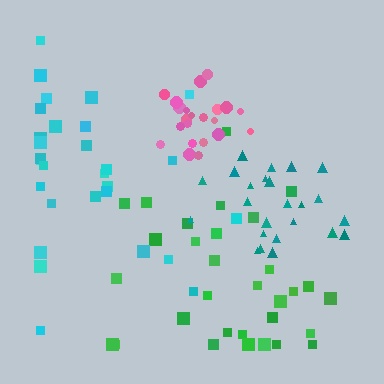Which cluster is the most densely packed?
Pink.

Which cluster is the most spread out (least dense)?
Cyan.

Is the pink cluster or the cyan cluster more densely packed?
Pink.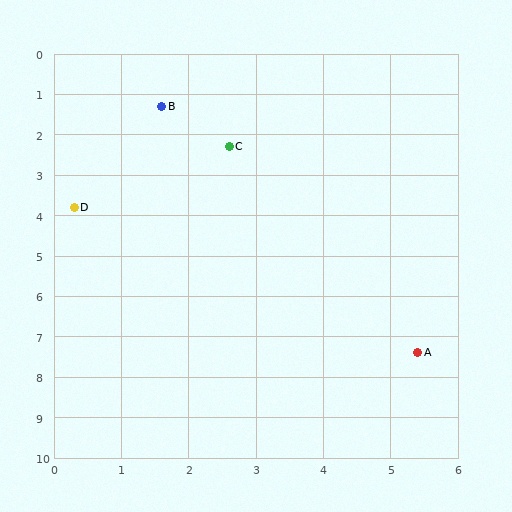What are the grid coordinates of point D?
Point D is at approximately (0.3, 3.8).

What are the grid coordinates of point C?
Point C is at approximately (2.6, 2.3).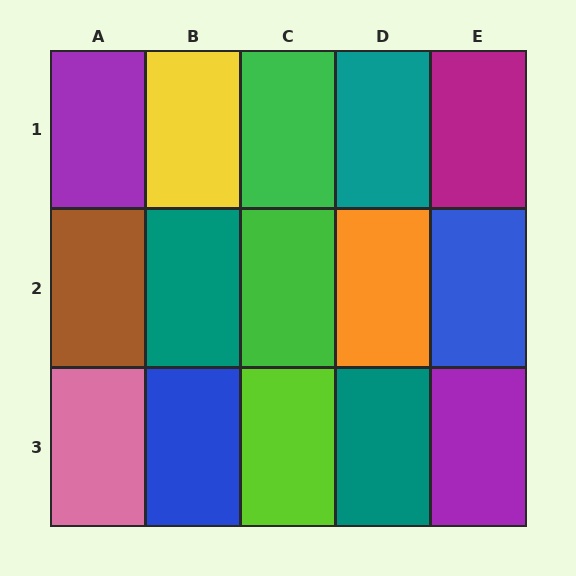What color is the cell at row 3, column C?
Lime.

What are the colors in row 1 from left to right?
Purple, yellow, green, teal, magenta.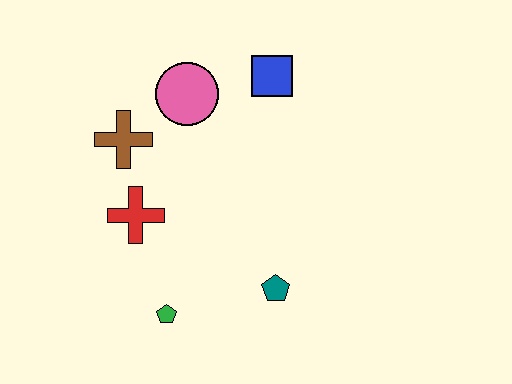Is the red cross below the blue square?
Yes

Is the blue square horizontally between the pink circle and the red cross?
No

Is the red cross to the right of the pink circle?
No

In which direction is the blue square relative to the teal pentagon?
The blue square is above the teal pentagon.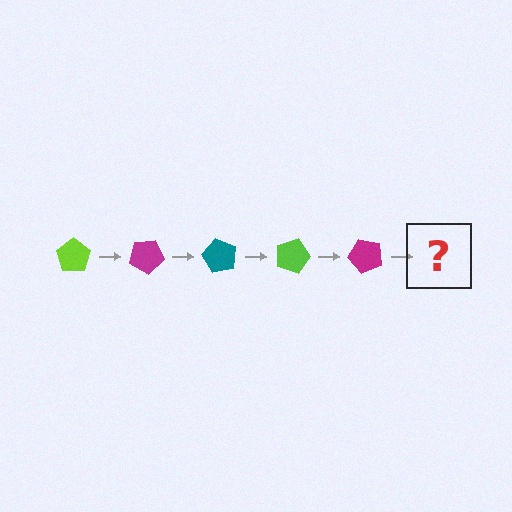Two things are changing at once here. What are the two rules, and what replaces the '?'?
The two rules are that it rotates 30 degrees each step and the color cycles through lime, magenta, and teal. The '?' should be a teal pentagon, rotated 150 degrees from the start.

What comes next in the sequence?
The next element should be a teal pentagon, rotated 150 degrees from the start.